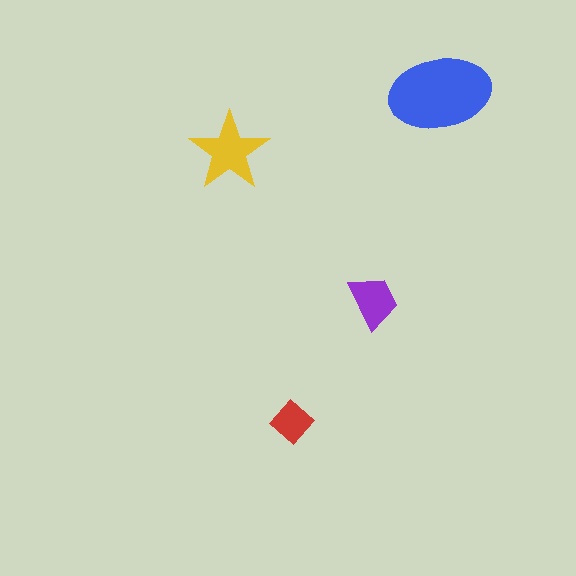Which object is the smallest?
The red diamond.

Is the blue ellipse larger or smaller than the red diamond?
Larger.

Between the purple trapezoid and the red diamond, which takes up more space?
The purple trapezoid.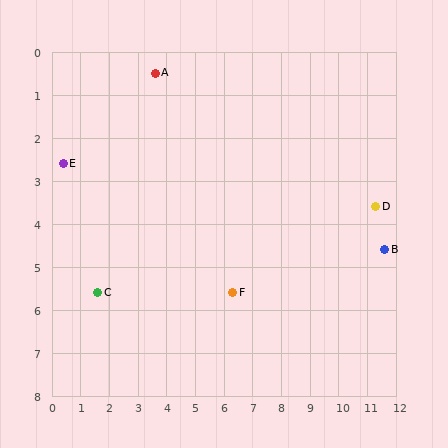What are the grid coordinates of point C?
Point C is at approximately (1.6, 5.6).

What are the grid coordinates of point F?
Point F is at approximately (6.3, 5.6).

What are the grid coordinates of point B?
Point B is at approximately (11.6, 4.6).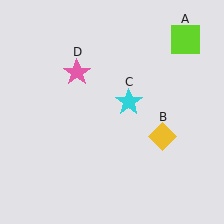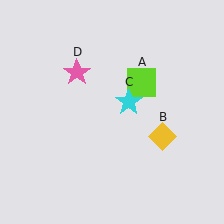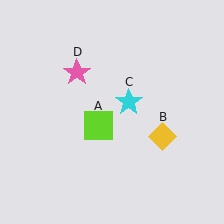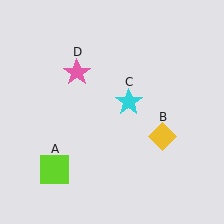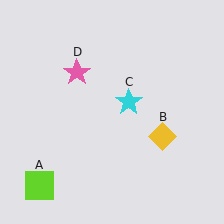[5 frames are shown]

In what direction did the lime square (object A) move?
The lime square (object A) moved down and to the left.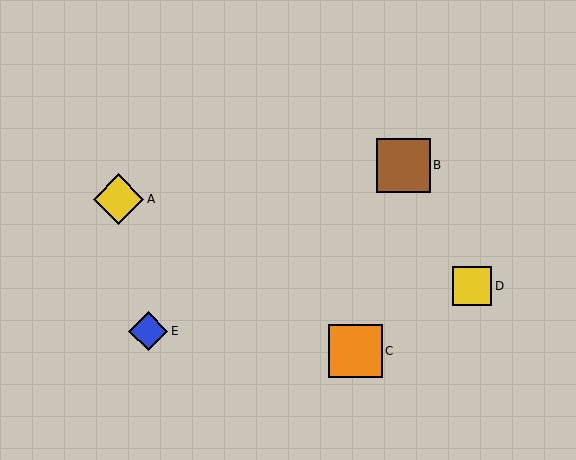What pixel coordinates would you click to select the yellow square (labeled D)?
Click at (472, 286) to select the yellow square D.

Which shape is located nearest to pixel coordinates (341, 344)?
The orange square (labeled C) at (356, 351) is nearest to that location.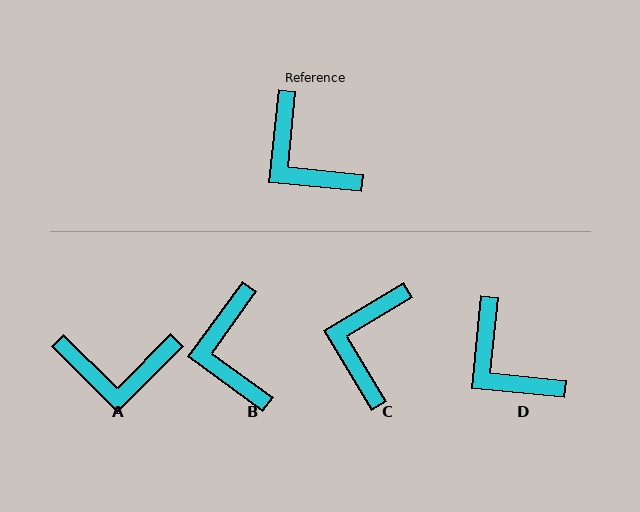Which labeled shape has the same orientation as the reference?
D.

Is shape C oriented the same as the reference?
No, it is off by about 53 degrees.